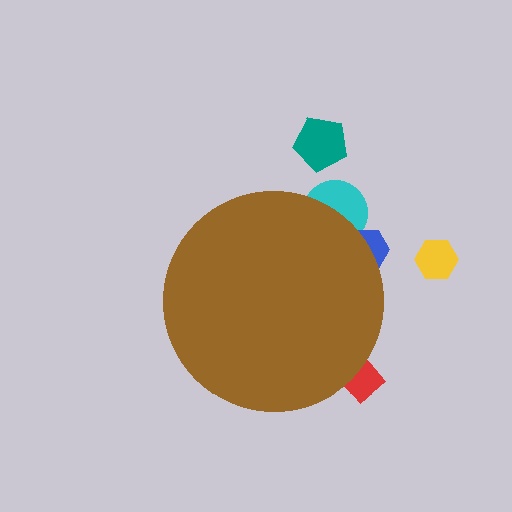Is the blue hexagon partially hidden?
Yes, the blue hexagon is partially hidden behind the brown circle.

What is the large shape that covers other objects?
A brown circle.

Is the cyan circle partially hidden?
Yes, the cyan circle is partially hidden behind the brown circle.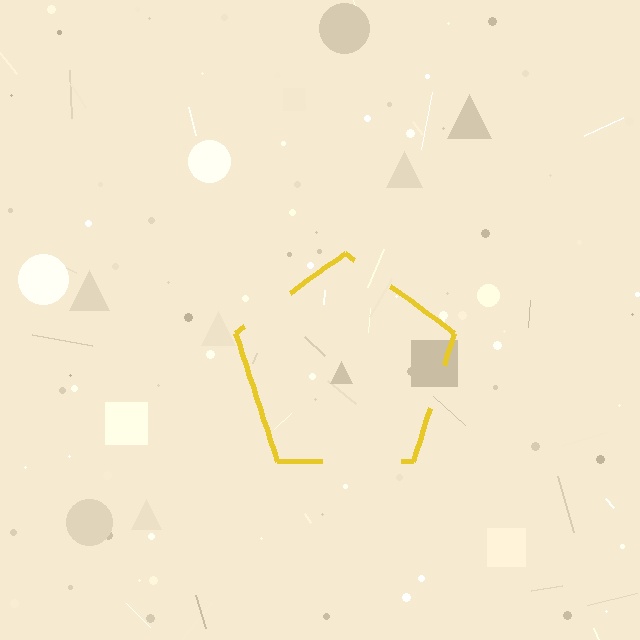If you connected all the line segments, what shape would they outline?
They would outline a pentagon.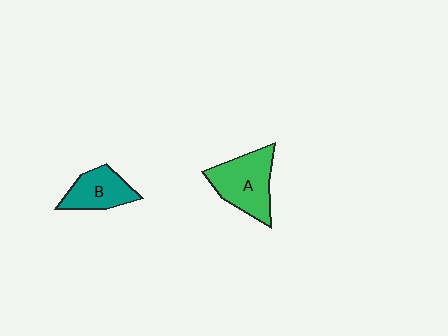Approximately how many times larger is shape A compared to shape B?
Approximately 1.4 times.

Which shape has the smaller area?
Shape B (teal).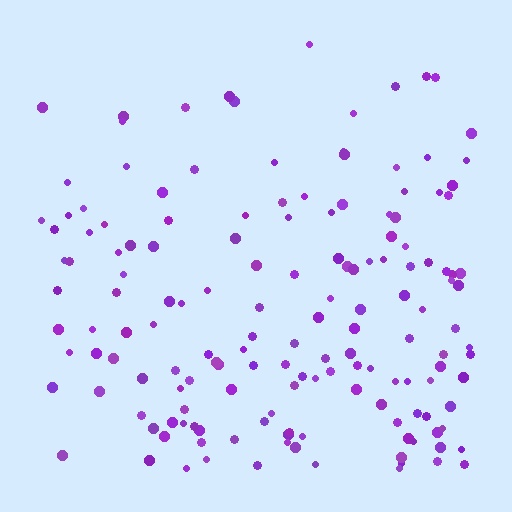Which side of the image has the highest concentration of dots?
The bottom.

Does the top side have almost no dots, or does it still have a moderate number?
Still a moderate number, just noticeably fewer than the bottom.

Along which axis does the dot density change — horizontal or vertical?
Vertical.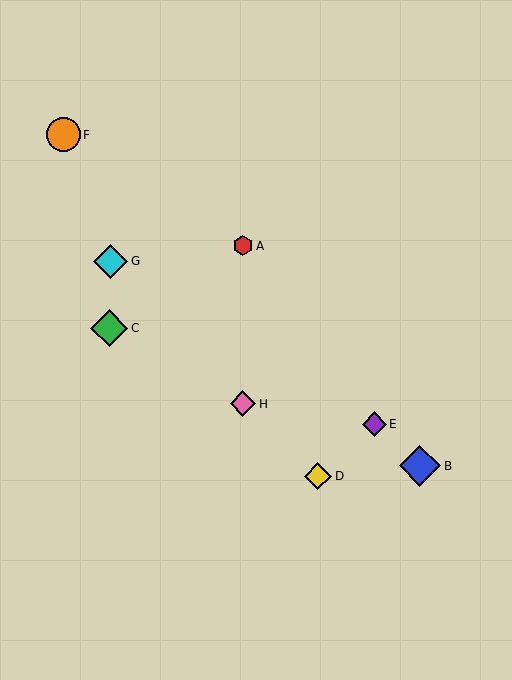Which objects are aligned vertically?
Objects A, H are aligned vertically.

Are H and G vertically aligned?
No, H is at x≈243 and G is at x≈111.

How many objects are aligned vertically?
2 objects (A, H) are aligned vertically.